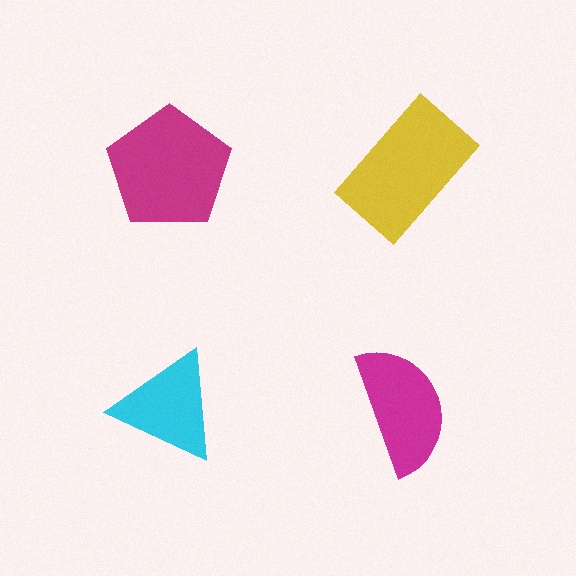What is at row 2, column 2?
A magenta semicircle.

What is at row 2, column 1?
A cyan triangle.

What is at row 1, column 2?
A yellow rectangle.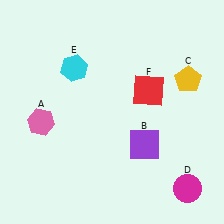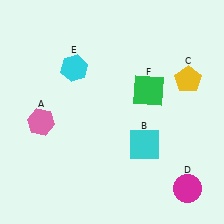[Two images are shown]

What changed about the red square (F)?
In Image 1, F is red. In Image 2, it changed to green.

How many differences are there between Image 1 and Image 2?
There are 2 differences between the two images.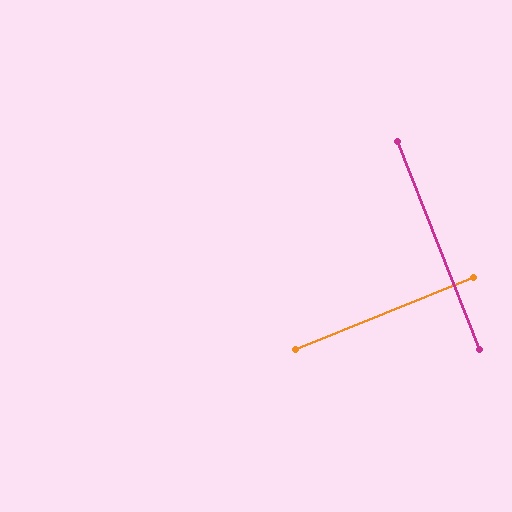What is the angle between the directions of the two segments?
Approximately 89 degrees.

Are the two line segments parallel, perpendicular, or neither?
Perpendicular — they meet at approximately 89°.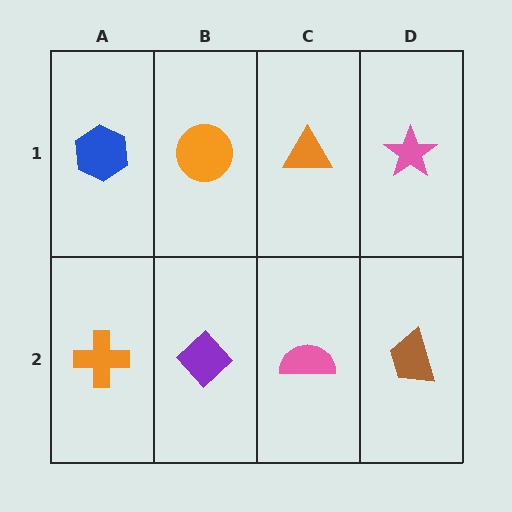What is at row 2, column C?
A pink semicircle.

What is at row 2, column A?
An orange cross.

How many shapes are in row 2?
4 shapes.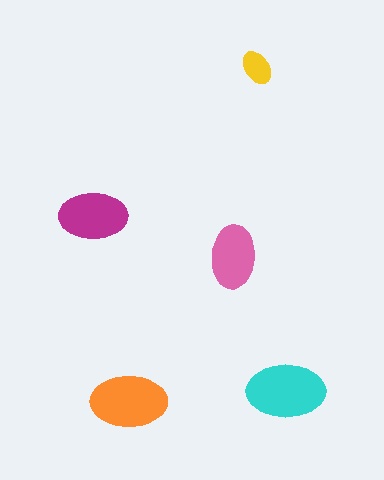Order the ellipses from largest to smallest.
the cyan one, the orange one, the magenta one, the pink one, the yellow one.